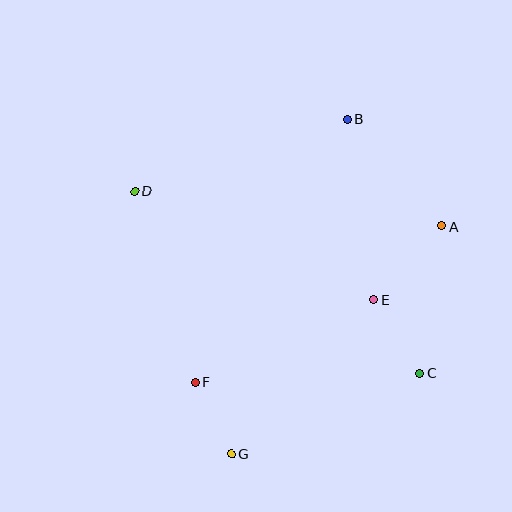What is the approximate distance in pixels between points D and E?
The distance between D and E is approximately 262 pixels.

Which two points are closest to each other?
Points F and G are closest to each other.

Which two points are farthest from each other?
Points B and G are farthest from each other.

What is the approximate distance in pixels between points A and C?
The distance between A and C is approximately 148 pixels.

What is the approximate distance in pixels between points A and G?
The distance between A and G is approximately 309 pixels.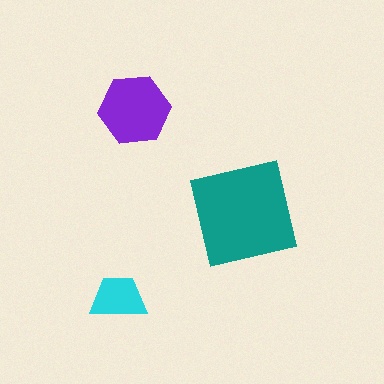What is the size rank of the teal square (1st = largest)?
1st.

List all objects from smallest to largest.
The cyan trapezoid, the purple hexagon, the teal square.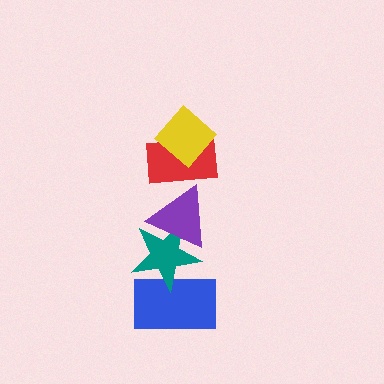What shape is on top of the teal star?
The purple triangle is on top of the teal star.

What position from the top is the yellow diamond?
The yellow diamond is 1st from the top.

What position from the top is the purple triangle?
The purple triangle is 3rd from the top.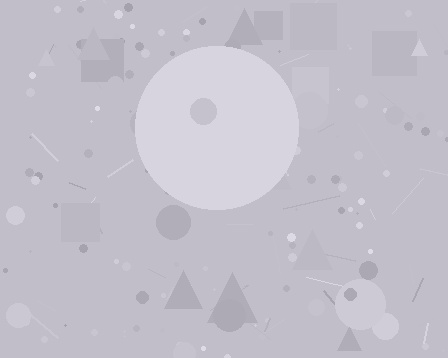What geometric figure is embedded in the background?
A circle is embedded in the background.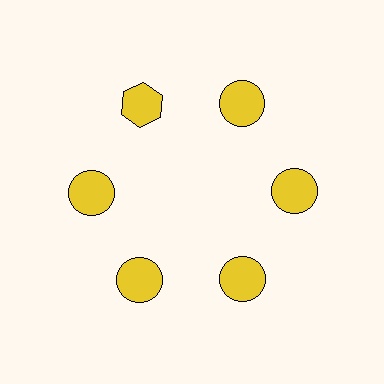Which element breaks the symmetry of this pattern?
The yellow hexagon at roughly the 11 o'clock position breaks the symmetry. All other shapes are yellow circles.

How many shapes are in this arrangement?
There are 6 shapes arranged in a ring pattern.